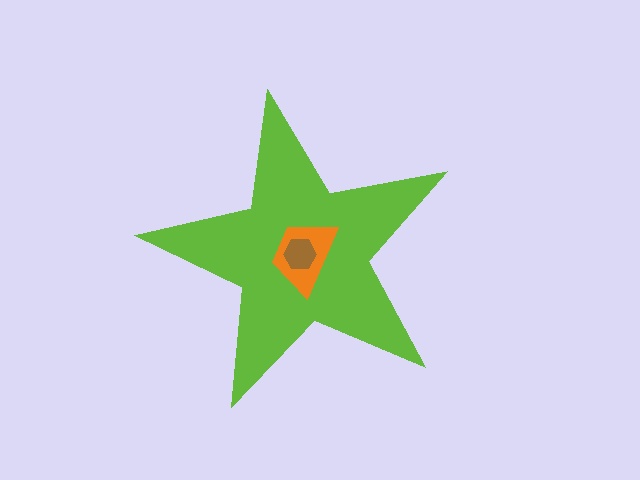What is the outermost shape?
The lime star.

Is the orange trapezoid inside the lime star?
Yes.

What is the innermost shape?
The brown hexagon.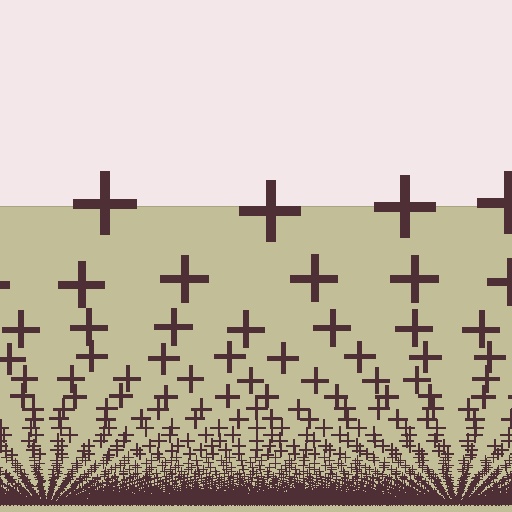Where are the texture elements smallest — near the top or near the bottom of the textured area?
Near the bottom.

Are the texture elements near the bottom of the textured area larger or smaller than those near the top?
Smaller. The gradient is inverted — elements near the bottom are smaller and denser.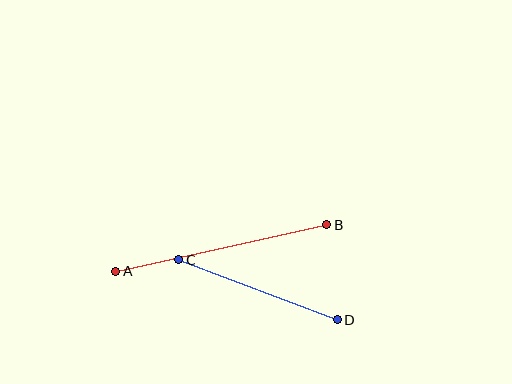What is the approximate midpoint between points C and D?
The midpoint is at approximately (258, 290) pixels.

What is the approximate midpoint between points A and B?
The midpoint is at approximately (221, 248) pixels.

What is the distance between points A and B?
The distance is approximately 216 pixels.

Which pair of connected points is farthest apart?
Points A and B are farthest apart.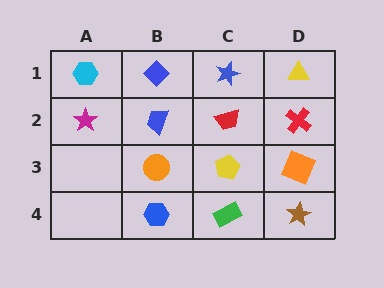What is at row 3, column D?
An orange square.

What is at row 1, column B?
A blue diamond.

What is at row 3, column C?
A yellow pentagon.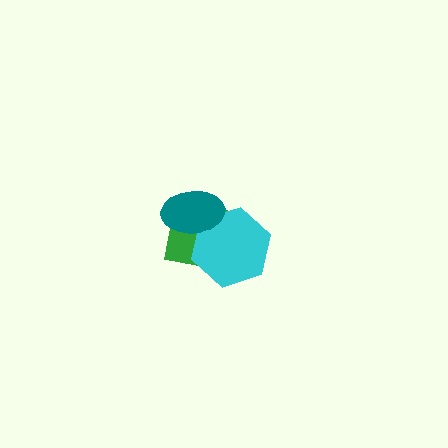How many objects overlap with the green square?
2 objects overlap with the green square.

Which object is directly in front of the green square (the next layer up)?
The cyan hexagon is directly in front of the green square.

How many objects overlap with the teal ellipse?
2 objects overlap with the teal ellipse.